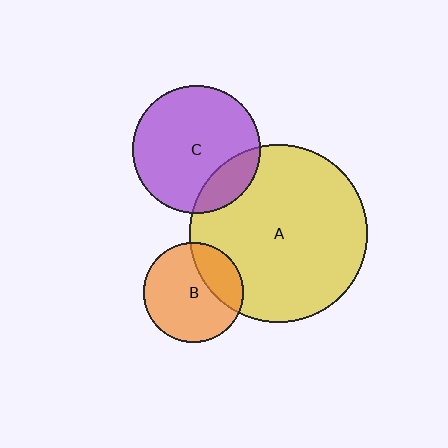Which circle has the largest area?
Circle A (yellow).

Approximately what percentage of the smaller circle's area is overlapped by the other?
Approximately 25%.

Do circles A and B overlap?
Yes.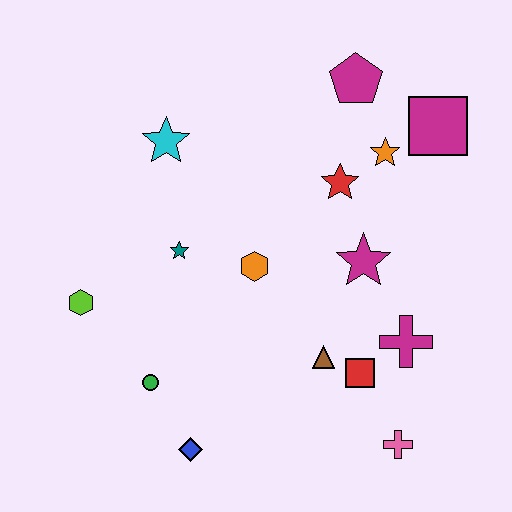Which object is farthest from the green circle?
The magenta square is farthest from the green circle.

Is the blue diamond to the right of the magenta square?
No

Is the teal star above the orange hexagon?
Yes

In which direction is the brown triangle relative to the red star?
The brown triangle is below the red star.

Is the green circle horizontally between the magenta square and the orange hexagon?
No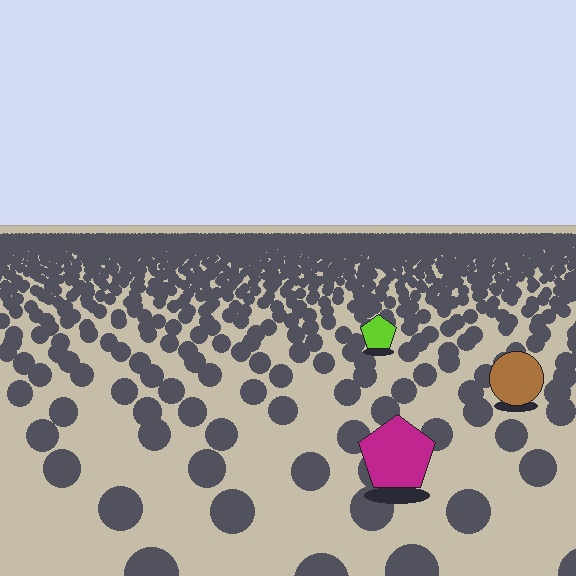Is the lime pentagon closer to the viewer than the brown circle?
No. The brown circle is closer — you can tell from the texture gradient: the ground texture is coarser near it.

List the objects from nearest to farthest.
From nearest to farthest: the magenta pentagon, the brown circle, the lime pentagon.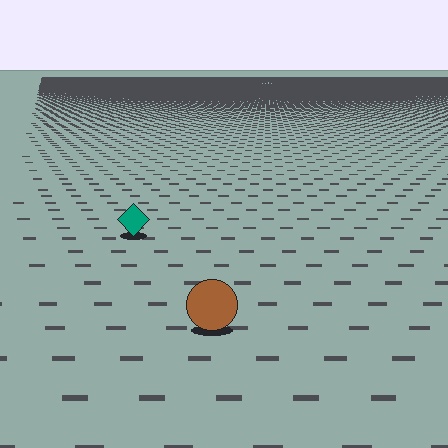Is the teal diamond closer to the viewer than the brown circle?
No. The brown circle is closer — you can tell from the texture gradient: the ground texture is coarser near it.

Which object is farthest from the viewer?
The teal diamond is farthest from the viewer. It appears smaller and the ground texture around it is denser.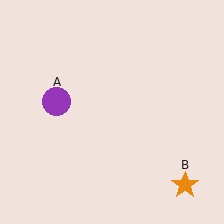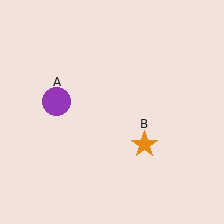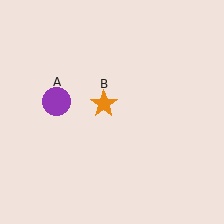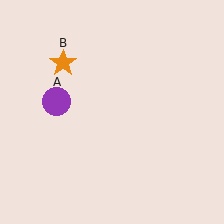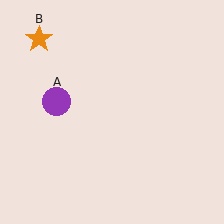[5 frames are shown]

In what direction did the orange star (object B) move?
The orange star (object B) moved up and to the left.